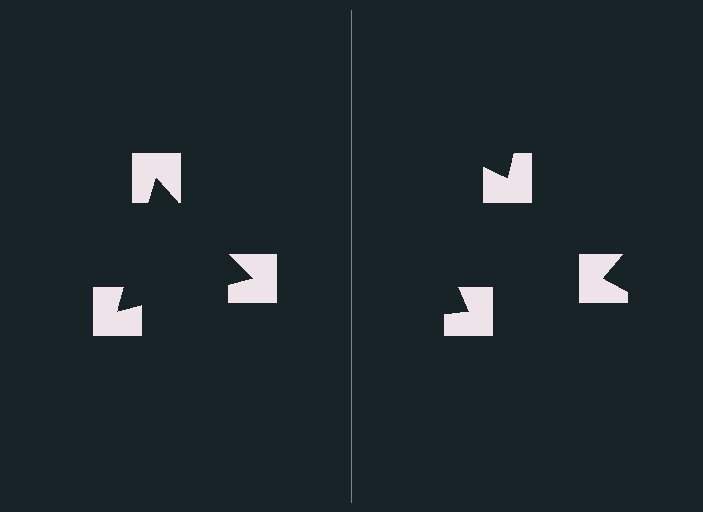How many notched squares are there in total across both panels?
6 — 3 on each side.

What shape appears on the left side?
An illusory triangle.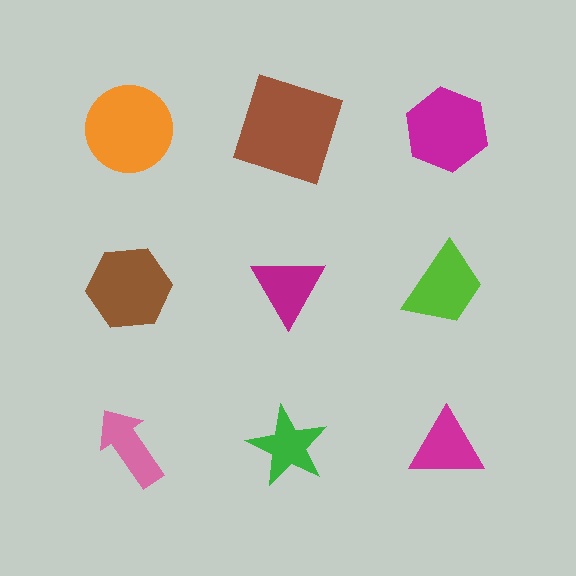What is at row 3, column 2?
A green star.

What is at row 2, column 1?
A brown hexagon.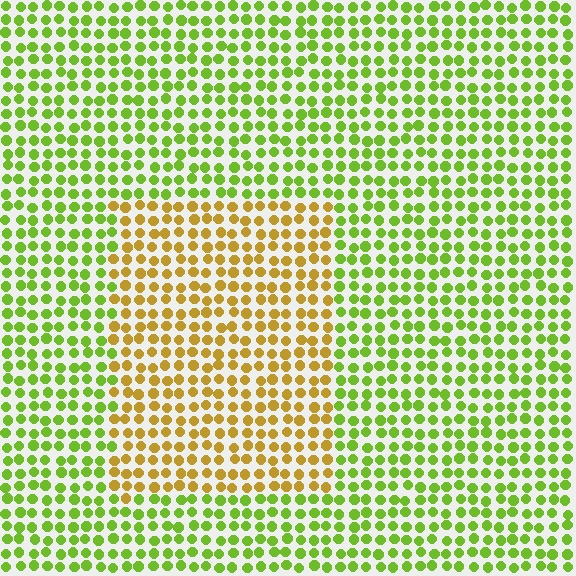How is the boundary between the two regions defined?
The boundary is defined purely by a slight shift in hue (about 48 degrees). Spacing, size, and orientation are identical on both sides.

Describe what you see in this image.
The image is filled with small lime elements in a uniform arrangement. A rectangle-shaped region is visible where the elements are tinted to a slightly different hue, forming a subtle color boundary.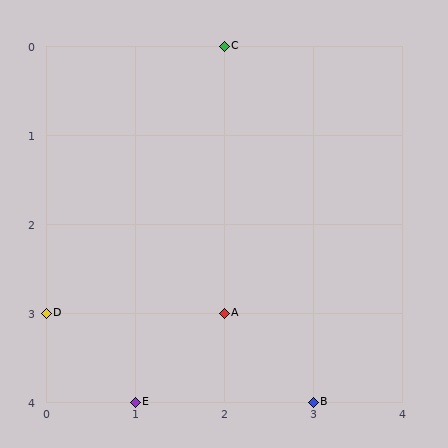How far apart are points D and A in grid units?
Points D and A are 2 columns apart.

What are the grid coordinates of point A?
Point A is at grid coordinates (2, 3).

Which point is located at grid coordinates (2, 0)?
Point C is at (2, 0).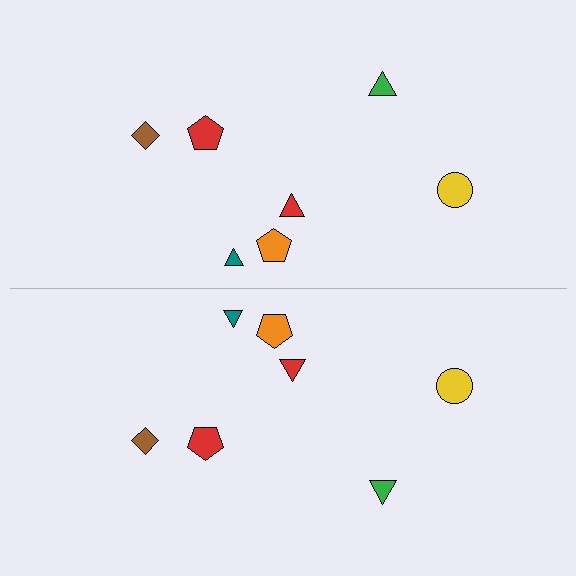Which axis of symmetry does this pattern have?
The pattern has a horizontal axis of symmetry running through the center of the image.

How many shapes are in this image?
There are 14 shapes in this image.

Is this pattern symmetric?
Yes, this pattern has bilateral (reflection) symmetry.